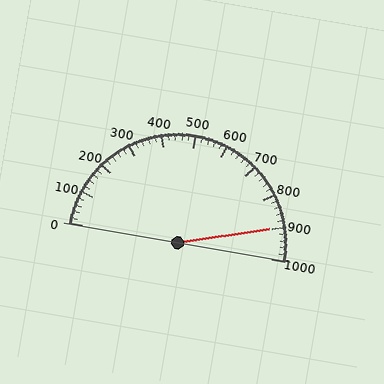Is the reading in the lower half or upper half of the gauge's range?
The reading is in the upper half of the range (0 to 1000).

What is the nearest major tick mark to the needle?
The nearest major tick mark is 900.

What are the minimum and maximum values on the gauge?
The gauge ranges from 0 to 1000.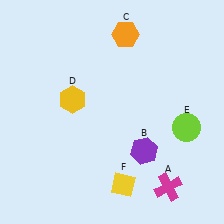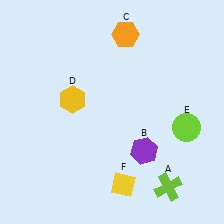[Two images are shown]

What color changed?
The cross (A) changed from magenta in Image 1 to lime in Image 2.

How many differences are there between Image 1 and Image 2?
There is 1 difference between the two images.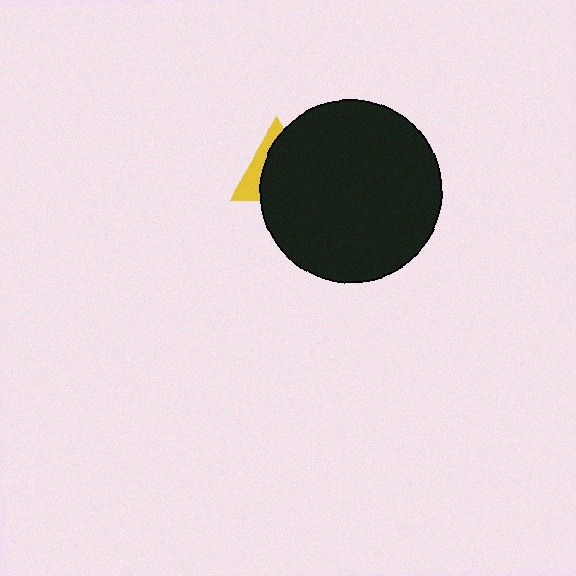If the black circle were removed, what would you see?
You would see the complete yellow triangle.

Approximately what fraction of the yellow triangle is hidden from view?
Roughly 68% of the yellow triangle is hidden behind the black circle.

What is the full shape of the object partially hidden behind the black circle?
The partially hidden object is a yellow triangle.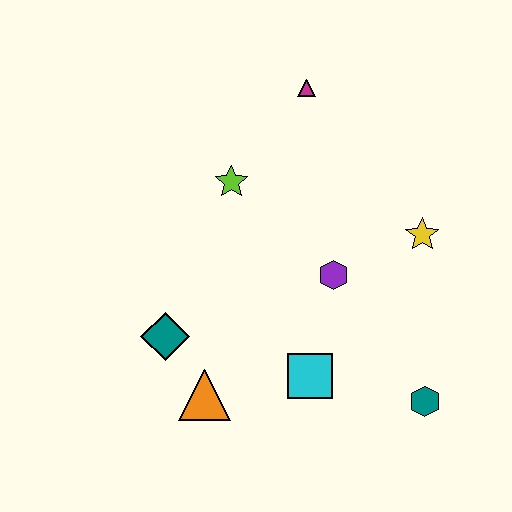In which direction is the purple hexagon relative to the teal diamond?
The purple hexagon is to the right of the teal diamond.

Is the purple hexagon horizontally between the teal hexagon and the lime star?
Yes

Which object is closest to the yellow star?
The purple hexagon is closest to the yellow star.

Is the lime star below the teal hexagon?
No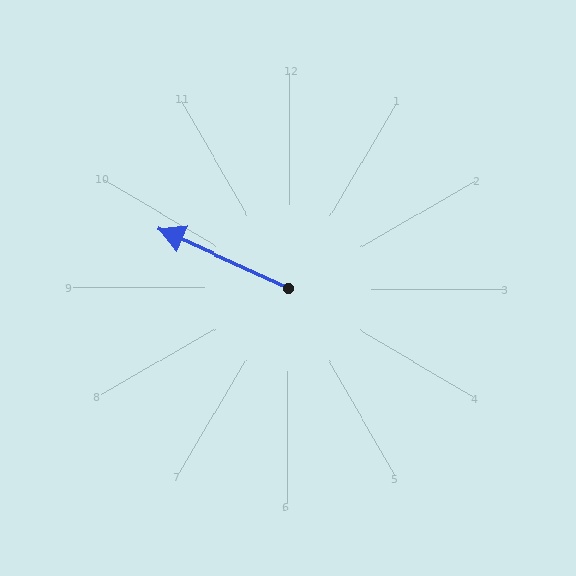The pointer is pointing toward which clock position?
Roughly 10 o'clock.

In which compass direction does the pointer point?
Northwest.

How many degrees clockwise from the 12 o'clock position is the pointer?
Approximately 294 degrees.